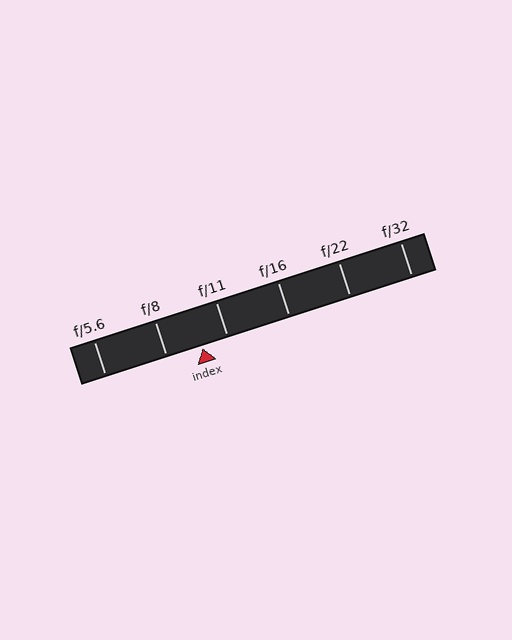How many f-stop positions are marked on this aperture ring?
There are 6 f-stop positions marked.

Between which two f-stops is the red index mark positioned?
The index mark is between f/8 and f/11.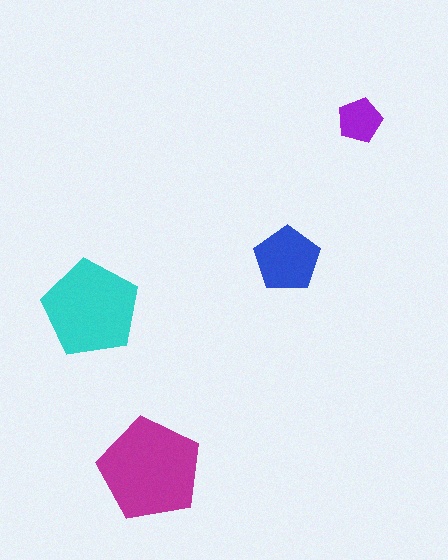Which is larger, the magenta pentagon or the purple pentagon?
The magenta one.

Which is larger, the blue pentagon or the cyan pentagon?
The cyan one.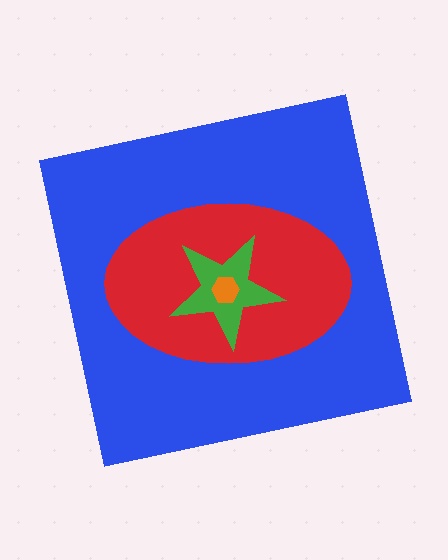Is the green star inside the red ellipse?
Yes.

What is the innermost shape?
The orange hexagon.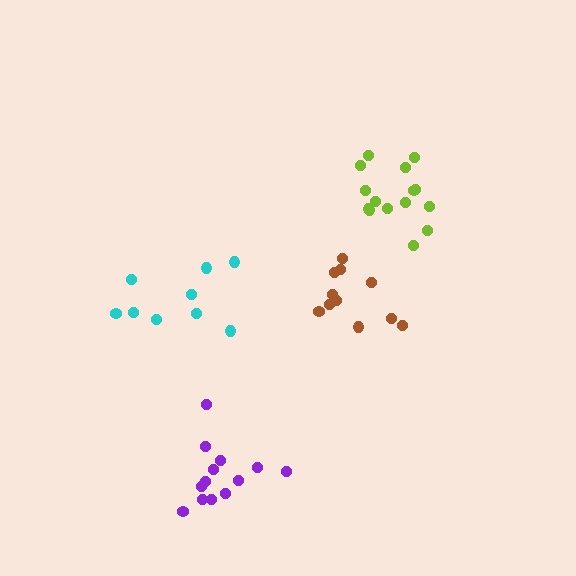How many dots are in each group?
Group 1: 11 dots, Group 2: 9 dots, Group 3: 15 dots, Group 4: 13 dots (48 total).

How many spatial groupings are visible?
There are 4 spatial groupings.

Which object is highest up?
The lime cluster is topmost.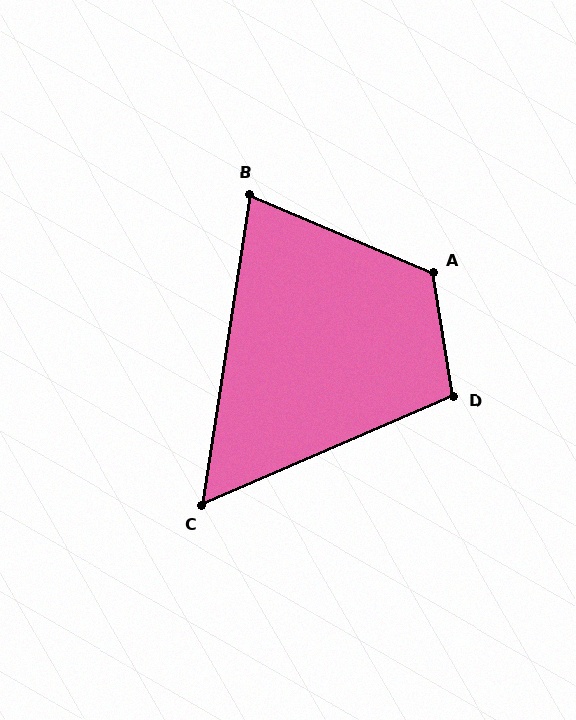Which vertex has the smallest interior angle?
C, at approximately 58 degrees.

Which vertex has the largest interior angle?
A, at approximately 122 degrees.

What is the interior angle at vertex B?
Approximately 76 degrees (acute).